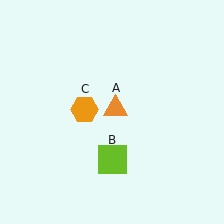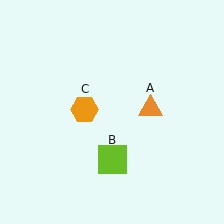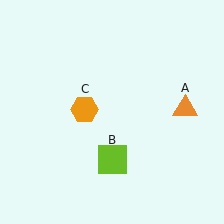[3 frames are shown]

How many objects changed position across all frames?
1 object changed position: orange triangle (object A).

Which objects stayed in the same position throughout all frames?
Lime square (object B) and orange hexagon (object C) remained stationary.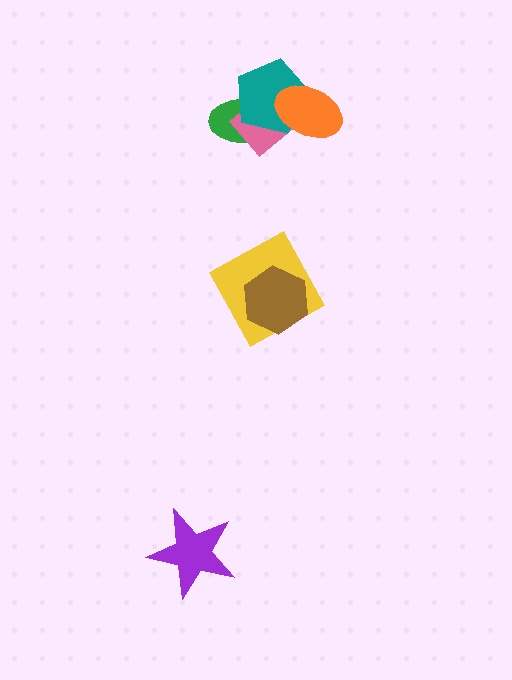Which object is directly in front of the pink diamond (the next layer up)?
The teal pentagon is directly in front of the pink diamond.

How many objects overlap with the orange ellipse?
2 objects overlap with the orange ellipse.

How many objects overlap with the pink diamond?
3 objects overlap with the pink diamond.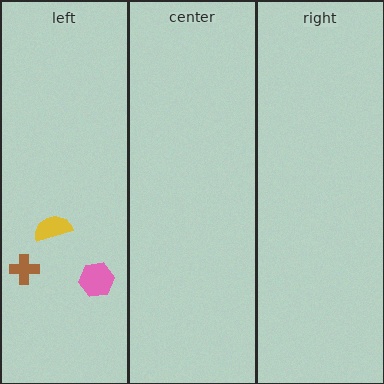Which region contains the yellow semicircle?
The left region.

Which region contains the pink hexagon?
The left region.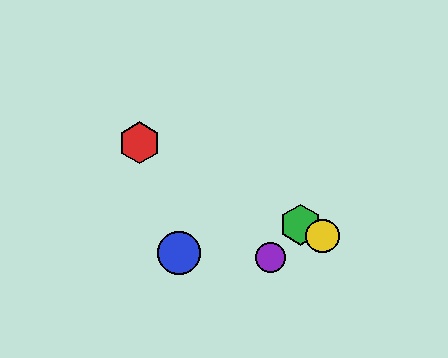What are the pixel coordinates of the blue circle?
The blue circle is at (179, 253).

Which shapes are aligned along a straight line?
The red hexagon, the green hexagon, the yellow circle are aligned along a straight line.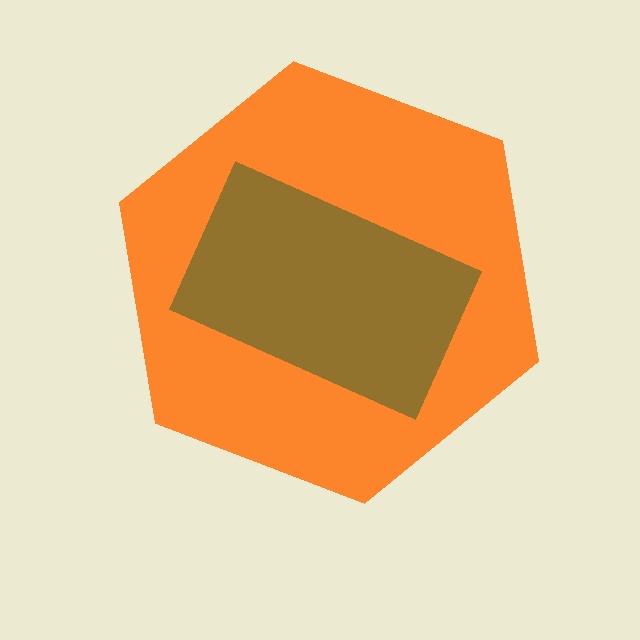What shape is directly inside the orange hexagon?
The brown rectangle.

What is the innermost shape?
The brown rectangle.